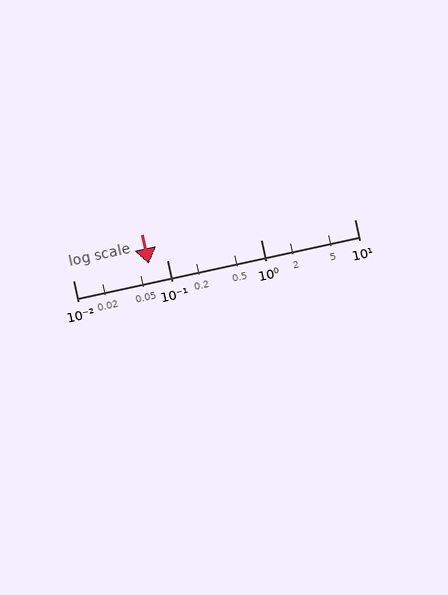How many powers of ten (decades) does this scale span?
The scale spans 3 decades, from 0.01 to 10.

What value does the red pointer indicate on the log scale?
The pointer indicates approximately 0.064.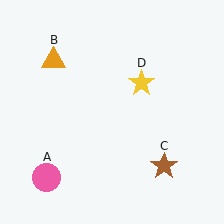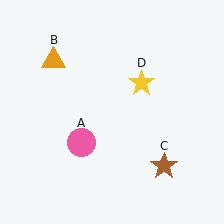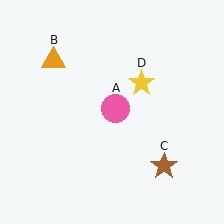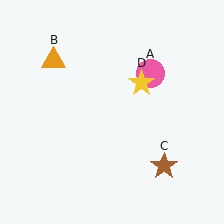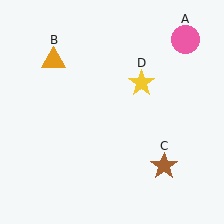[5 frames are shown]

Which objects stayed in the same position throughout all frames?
Orange triangle (object B) and brown star (object C) and yellow star (object D) remained stationary.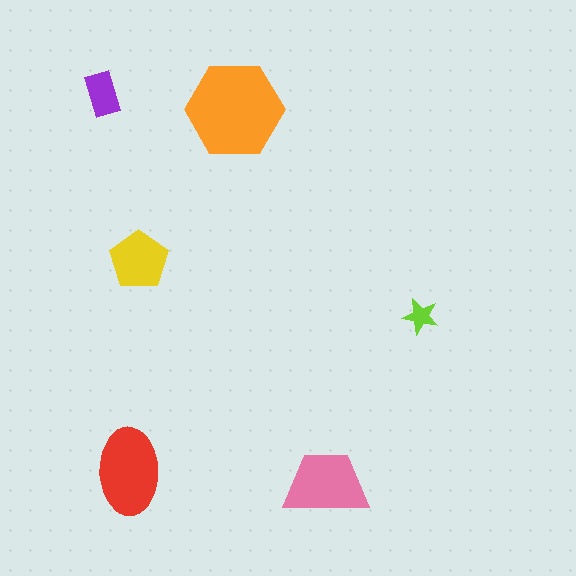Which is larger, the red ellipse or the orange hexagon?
The orange hexagon.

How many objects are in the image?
There are 6 objects in the image.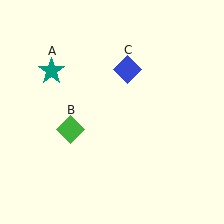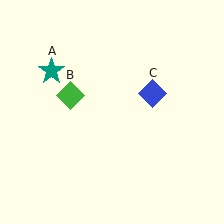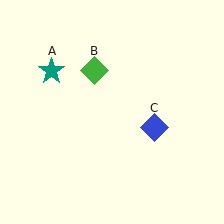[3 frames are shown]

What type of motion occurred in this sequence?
The green diamond (object B), blue diamond (object C) rotated clockwise around the center of the scene.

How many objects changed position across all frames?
2 objects changed position: green diamond (object B), blue diamond (object C).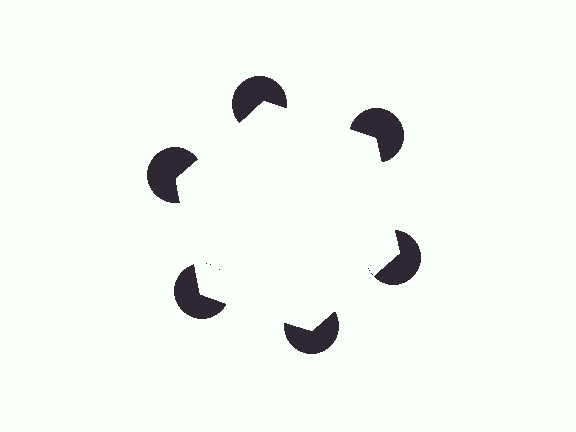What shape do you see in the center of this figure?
An illusory hexagon — its edges are inferred from the aligned wedge cuts in the pac-man discs, not physically drawn.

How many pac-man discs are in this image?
There are 6 — one at each vertex of the illusory hexagon.